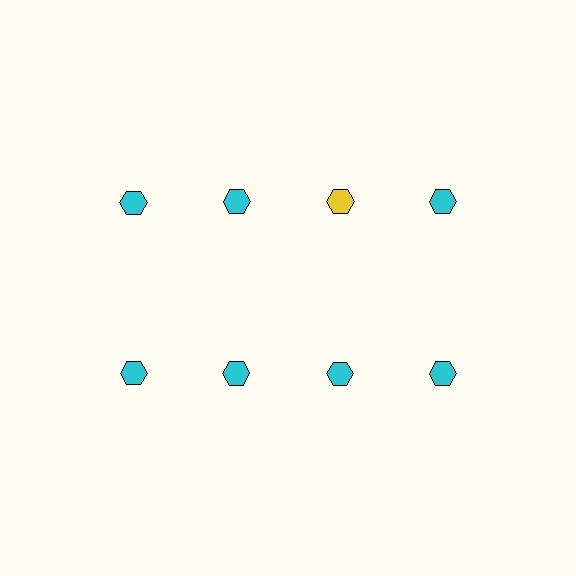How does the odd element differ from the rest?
It has a different color: yellow instead of cyan.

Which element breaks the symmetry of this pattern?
The yellow hexagon in the top row, center column breaks the symmetry. All other shapes are cyan hexagons.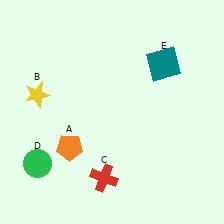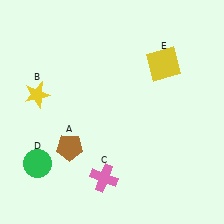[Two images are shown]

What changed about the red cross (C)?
In Image 1, C is red. In Image 2, it changed to pink.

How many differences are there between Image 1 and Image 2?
There are 3 differences between the two images.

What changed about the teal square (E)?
In Image 1, E is teal. In Image 2, it changed to yellow.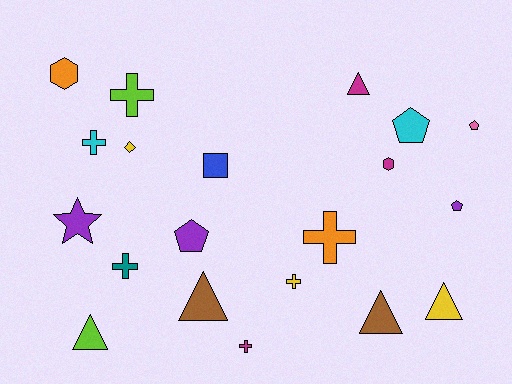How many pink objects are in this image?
There is 1 pink object.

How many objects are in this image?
There are 20 objects.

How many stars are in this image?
There is 1 star.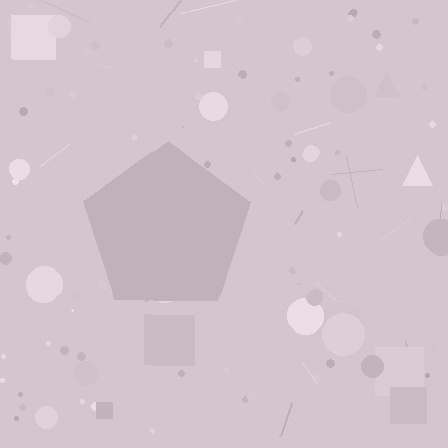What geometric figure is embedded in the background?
A pentagon is embedded in the background.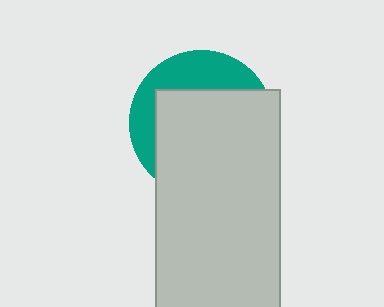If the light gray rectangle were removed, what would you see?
You would see the complete teal circle.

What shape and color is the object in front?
The object in front is a light gray rectangle.